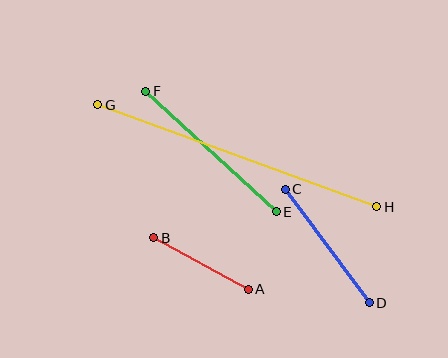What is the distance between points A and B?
The distance is approximately 108 pixels.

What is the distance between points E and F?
The distance is approximately 178 pixels.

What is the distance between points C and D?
The distance is approximately 141 pixels.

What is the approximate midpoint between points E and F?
The midpoint is at approximately (211, 152) pixels.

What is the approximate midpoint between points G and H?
The midpoint is at approximately (237, 156) pixels.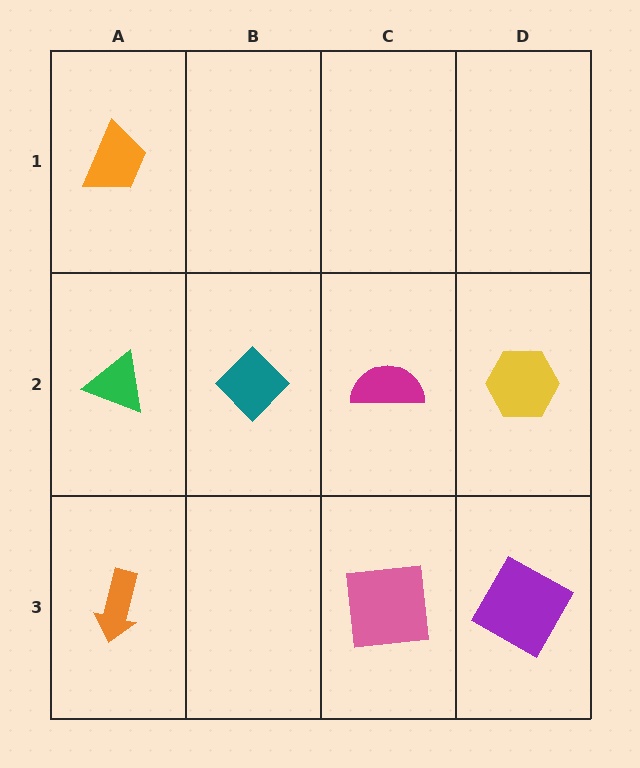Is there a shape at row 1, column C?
No, that cell is empty.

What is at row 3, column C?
A pink square.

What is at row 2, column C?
A magenta semicircle.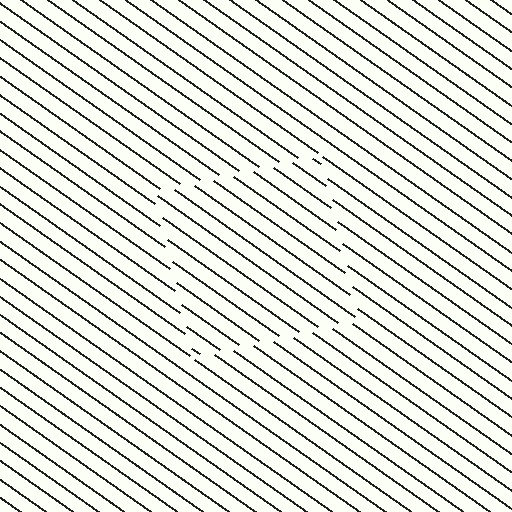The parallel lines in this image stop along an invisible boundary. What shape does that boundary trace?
An illusory square. The interior of the shape contains the same grating, shifted by half a period — the contour is defined by the phase discontinuity where line-ends from the inner and outer gratings abut.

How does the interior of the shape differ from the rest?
The interior of the shape contains the same grating, shifted by half a period — the contour is defined by the phase discontinuity where line-ends from the inner and outer gratings abut.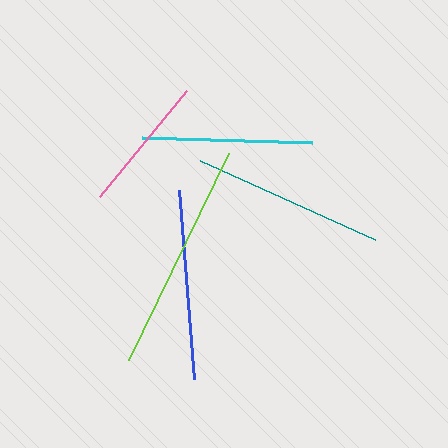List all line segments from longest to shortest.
From longest to shortest: lime, teal, blue, cyan, pink.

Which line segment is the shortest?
The pink line is the shortest at approximately 138 pixels.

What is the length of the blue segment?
The blue segment is approximately 190 pixels long.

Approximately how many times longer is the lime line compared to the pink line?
The lime line is approximately 1.7 times the length of the pink line.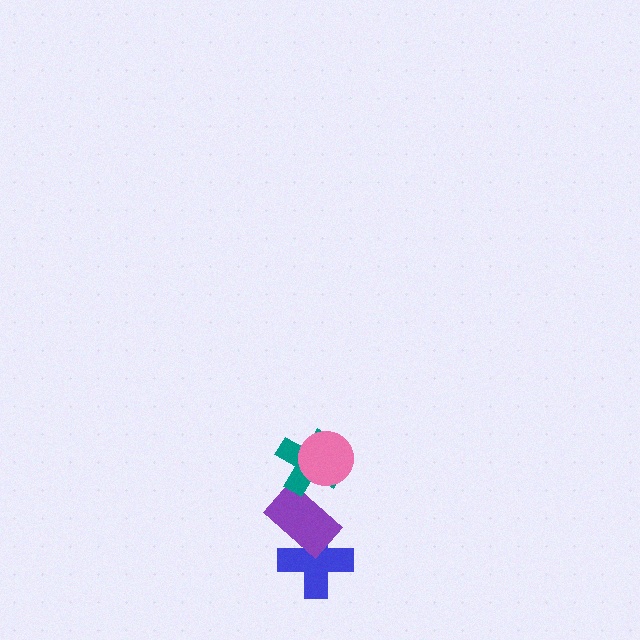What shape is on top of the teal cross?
The pink circle is on top of the teal cross.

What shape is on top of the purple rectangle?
The teal cross is on top of the purple rectangle.